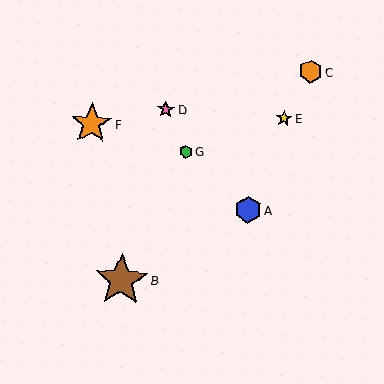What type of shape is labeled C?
Shape C is an orange hexagon.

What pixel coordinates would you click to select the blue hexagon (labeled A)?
Click at (248, 210) to select the blue hexagon A.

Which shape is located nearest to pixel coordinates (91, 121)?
The orange star (labeled F) at (91, 124) is nearest to that location.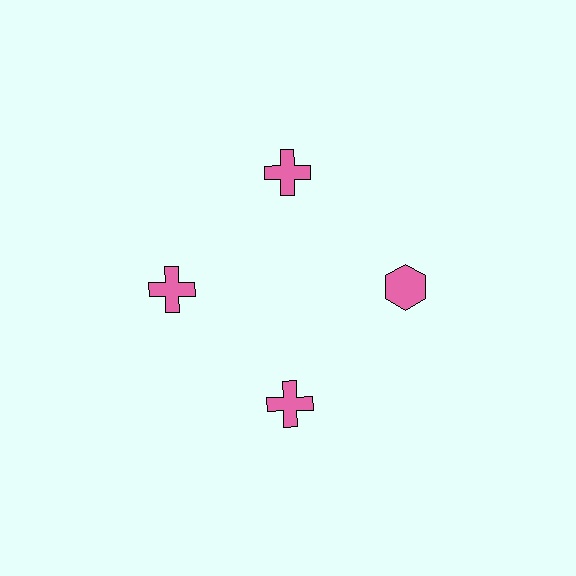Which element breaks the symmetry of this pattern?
The pink hexagon at roughly the 3 o'clock position breaks the symmetry. All other shapes are pink crosses.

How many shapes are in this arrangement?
There are 4 shapes arranged in a ring pattern.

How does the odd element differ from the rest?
It has a different shape: hexagon instead of cross.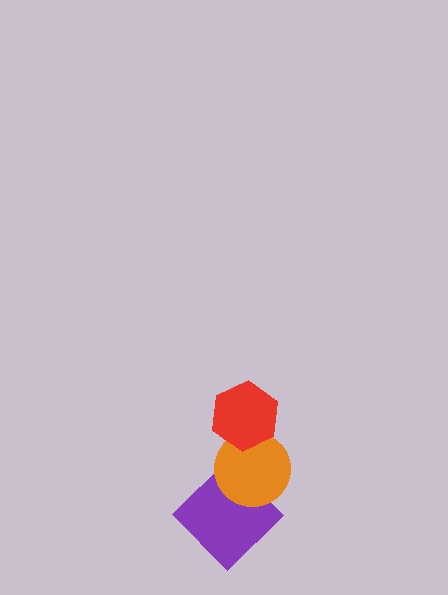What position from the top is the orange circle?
The orange circle is 2nd from the top.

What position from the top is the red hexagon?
The red hexagon is 1st from the top.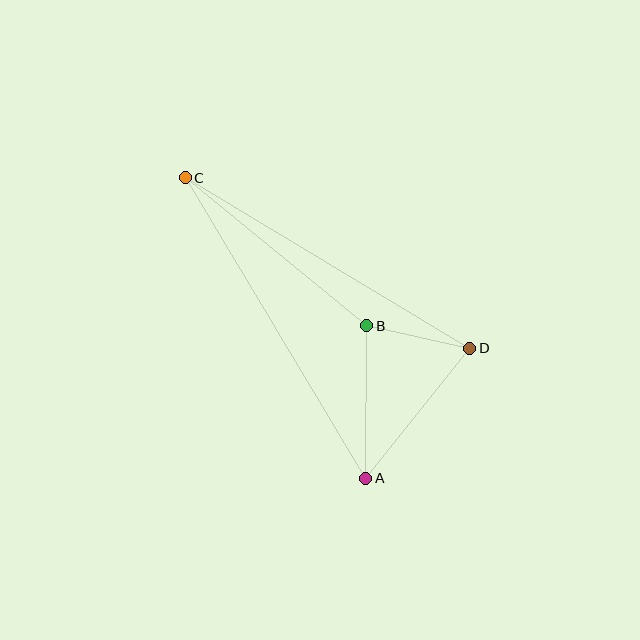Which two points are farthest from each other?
Points A and C are farthest from each other.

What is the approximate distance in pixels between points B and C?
The distance between B and C is approximately 234 pixels.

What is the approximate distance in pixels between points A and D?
The distance between A and D is approximately 167 pixels.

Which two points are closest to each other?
Points B and D are closest to each other.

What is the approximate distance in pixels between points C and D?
The distance between C and D is approximately 332 pixels.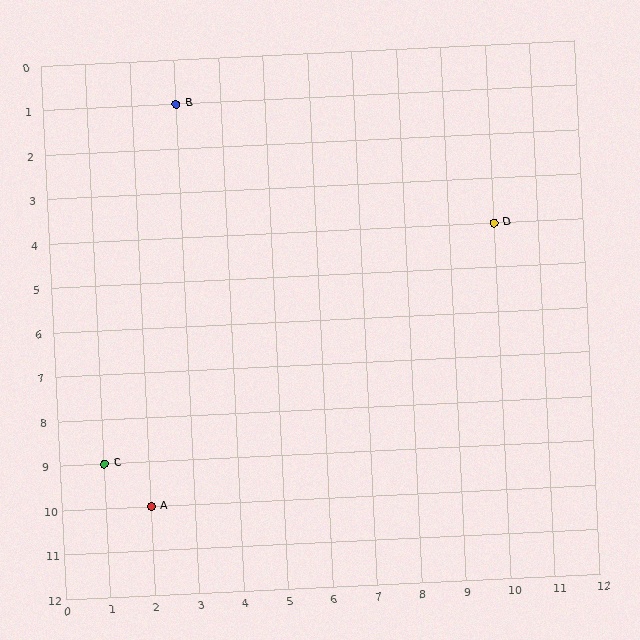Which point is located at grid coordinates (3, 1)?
Point B is at (3, 1).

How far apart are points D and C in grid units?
Points D and C are 9 columns and 5 rows apart (about 10.3 grid units diagonally).